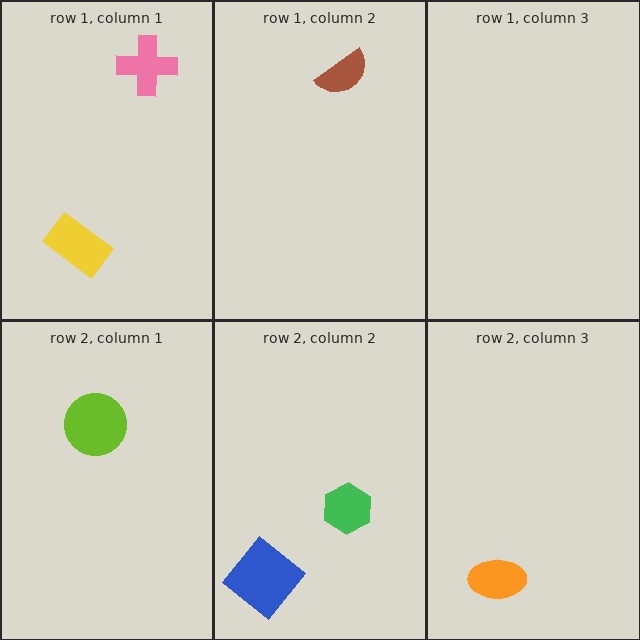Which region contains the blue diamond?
The row 2, column 2 region.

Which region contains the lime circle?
The row 2, column 1 region.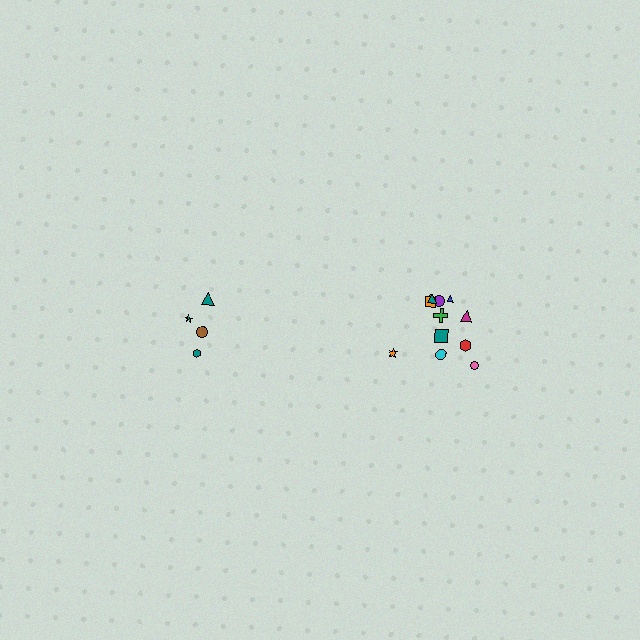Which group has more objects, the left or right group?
The right group.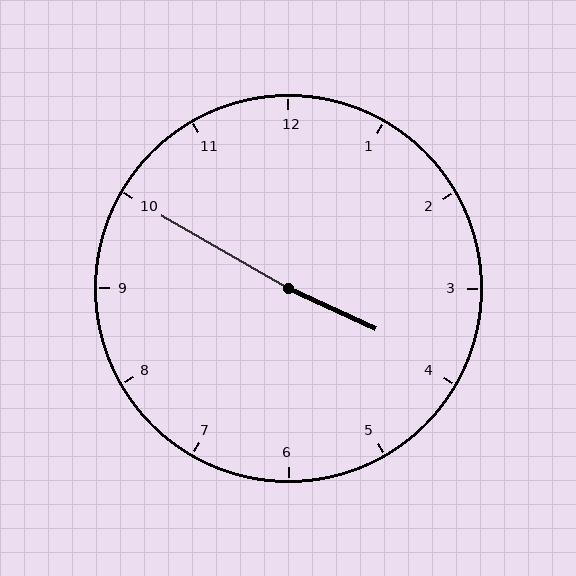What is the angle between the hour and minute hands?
Approximately 175 degrees.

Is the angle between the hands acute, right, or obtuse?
It is obtuse.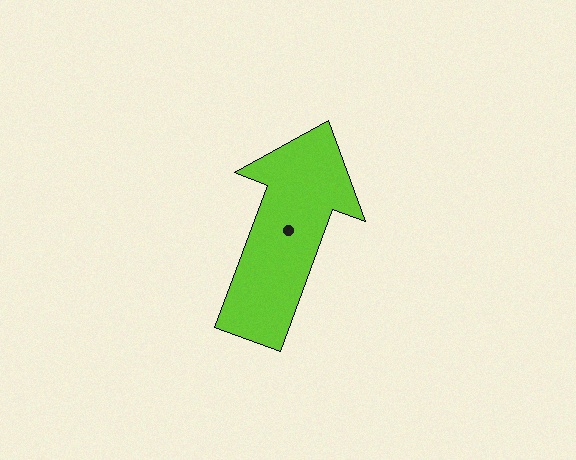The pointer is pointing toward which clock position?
Roughly 1 o'clock.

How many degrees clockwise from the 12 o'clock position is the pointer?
Approximately 20 degrees.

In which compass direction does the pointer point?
North.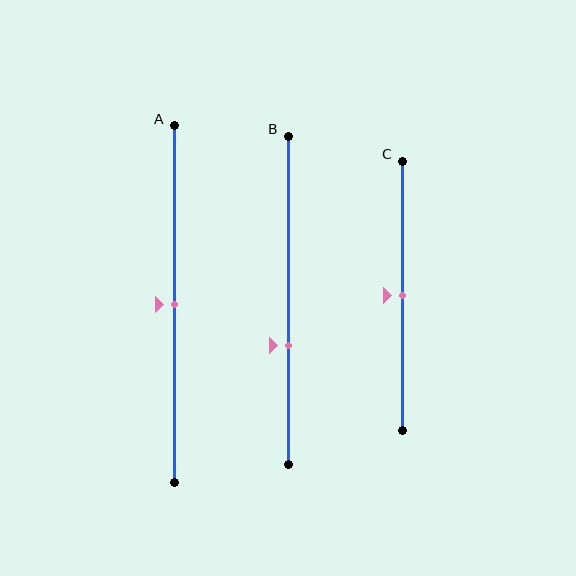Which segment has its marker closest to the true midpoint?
Segment A has its marker closest to the true midpoint.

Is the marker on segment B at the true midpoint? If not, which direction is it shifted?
No, the marker on segment B is shifted downward by about 14% of the segment length.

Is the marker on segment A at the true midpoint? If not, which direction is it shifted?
Yes, the marker on segment A is at the true midpoint.